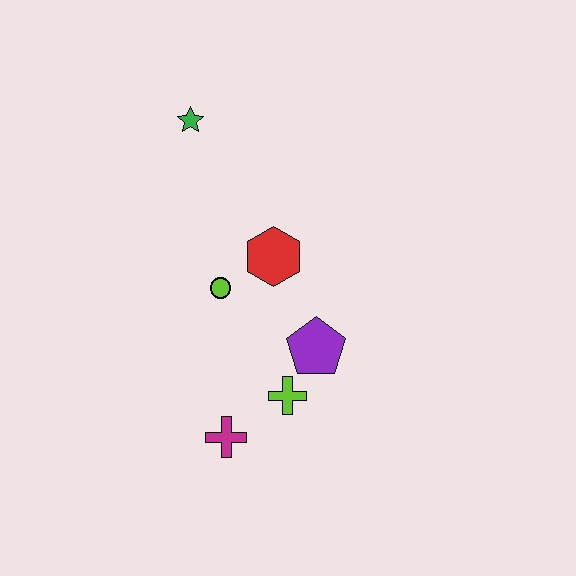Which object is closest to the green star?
The red hexagon is closest to the green star.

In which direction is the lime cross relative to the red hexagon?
The lime cross is below the red hexagon.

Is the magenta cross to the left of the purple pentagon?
Yes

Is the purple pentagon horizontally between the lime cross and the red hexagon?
No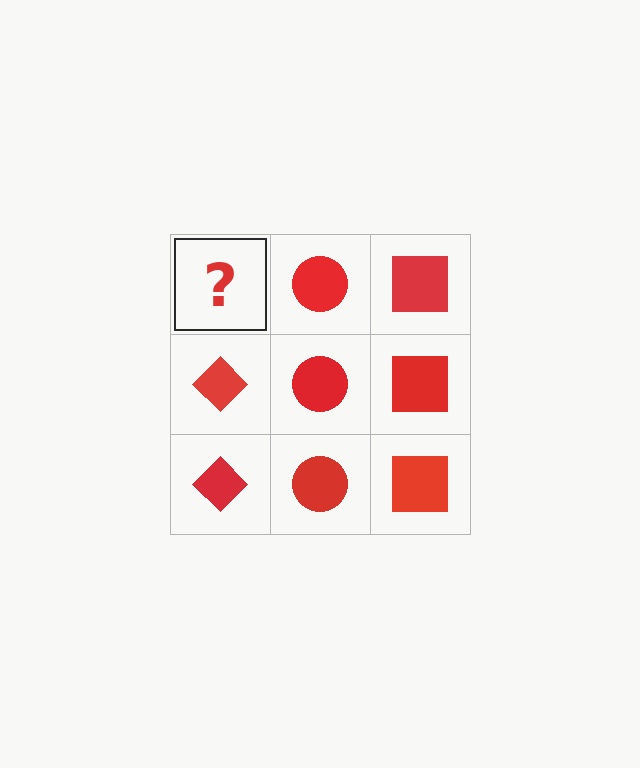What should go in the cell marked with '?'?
The missing cell should contain a red diamond.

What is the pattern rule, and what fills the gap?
The rule is that each column has a consistent shape. The gap should be filled with a red diamond.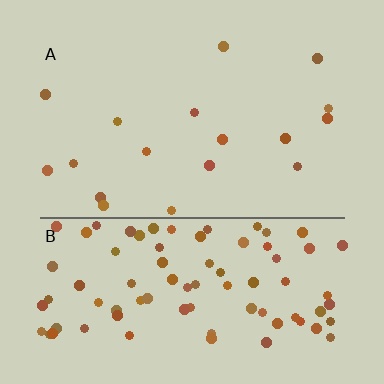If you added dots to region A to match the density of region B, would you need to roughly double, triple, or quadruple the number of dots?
Approximately quadruple.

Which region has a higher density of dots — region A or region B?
B (the bottom).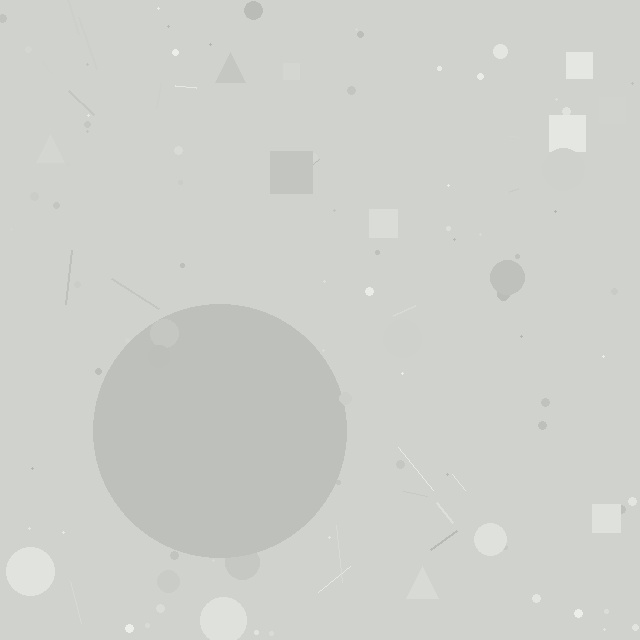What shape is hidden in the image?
A circle is hidden in the image.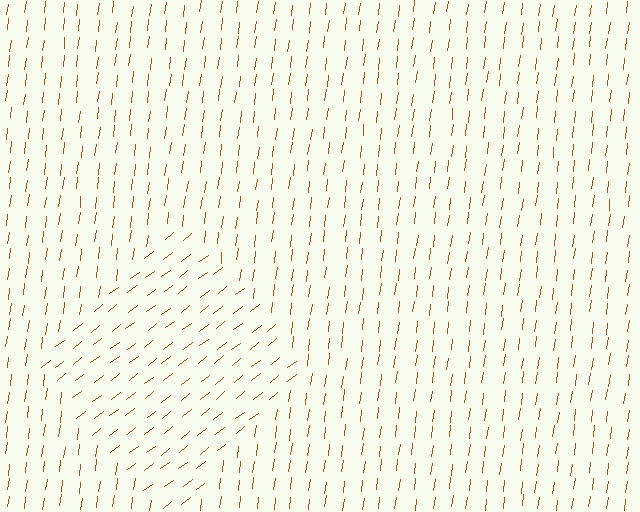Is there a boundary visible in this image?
Yes, there is a texture boundary formed by a change in line orientation.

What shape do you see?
I see a diamond.